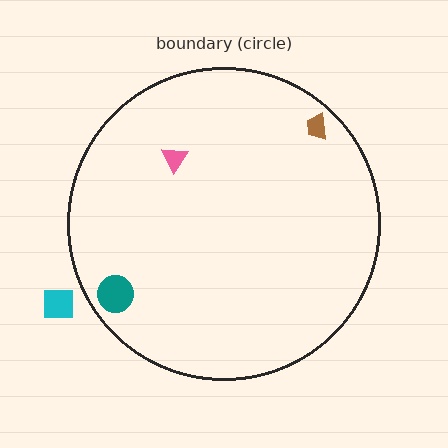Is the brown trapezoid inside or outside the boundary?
Inside.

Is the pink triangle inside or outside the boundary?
Inside.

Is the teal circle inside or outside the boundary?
Inside.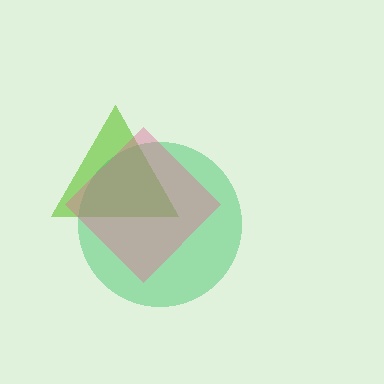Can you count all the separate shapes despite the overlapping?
Yes, there are 3 separate shapes.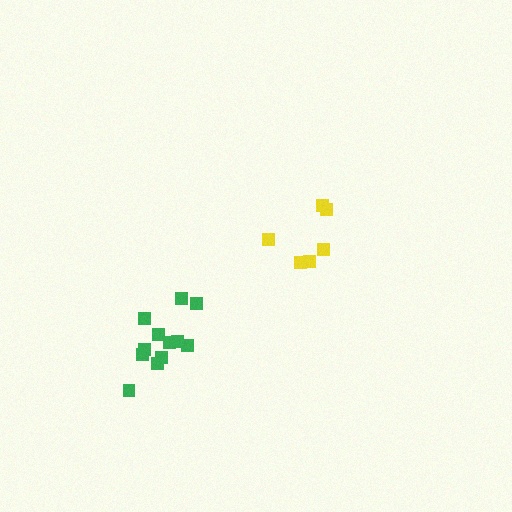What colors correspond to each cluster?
The clusters are colored: yellow, green.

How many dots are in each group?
Group 1: 6 dots, Group 2: 12 dots (18 total).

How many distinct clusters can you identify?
There are 2 distinct clusters.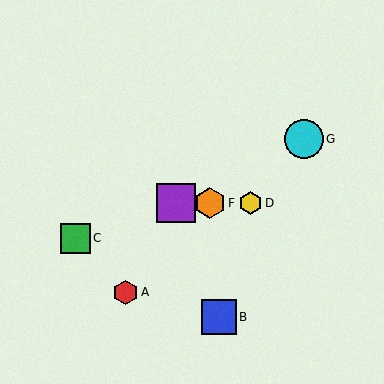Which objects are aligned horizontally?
Objects D, E, F are aligned horizontally.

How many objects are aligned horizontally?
3 objects (D, E, F) are aligned horizontally.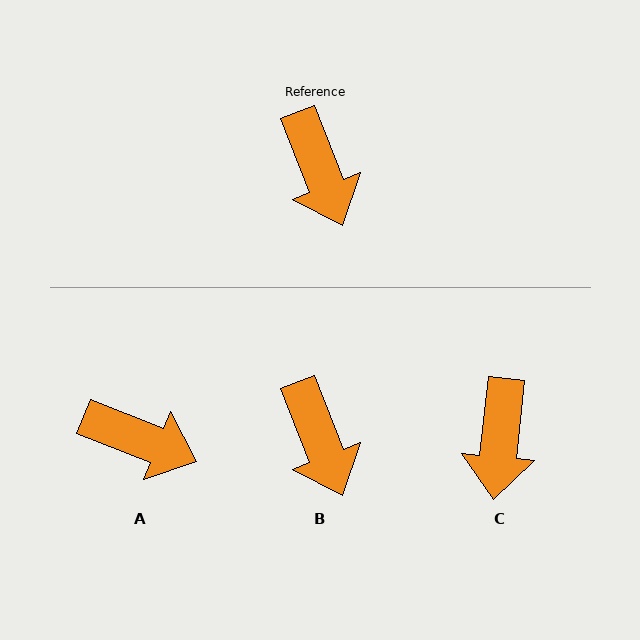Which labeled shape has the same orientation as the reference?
B.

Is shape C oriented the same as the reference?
No, it is off by about 27 degrees.